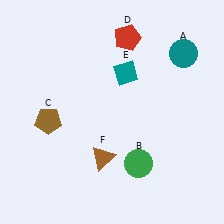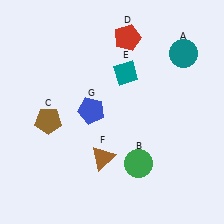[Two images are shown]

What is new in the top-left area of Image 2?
A blue pentagon (G) was added in the top-left area of Image 2.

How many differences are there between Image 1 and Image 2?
There is 1 difference between the two images.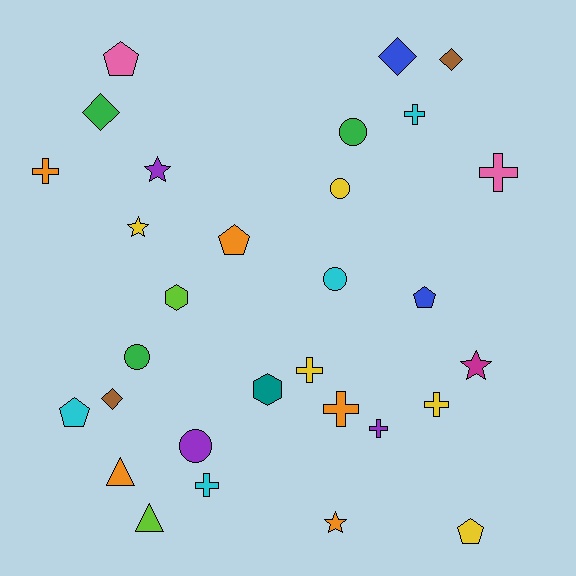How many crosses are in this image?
There are 8 crosses.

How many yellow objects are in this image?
There are 5 yellow objects.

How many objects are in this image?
There are 30 objects.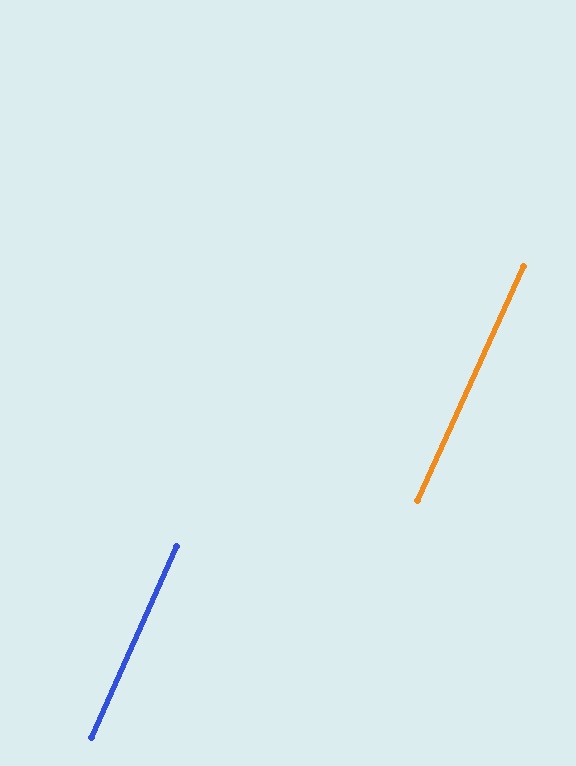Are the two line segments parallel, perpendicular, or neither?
Parallel — their directions differ by only 0.2°.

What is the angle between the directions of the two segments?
Approximately 0 degrees.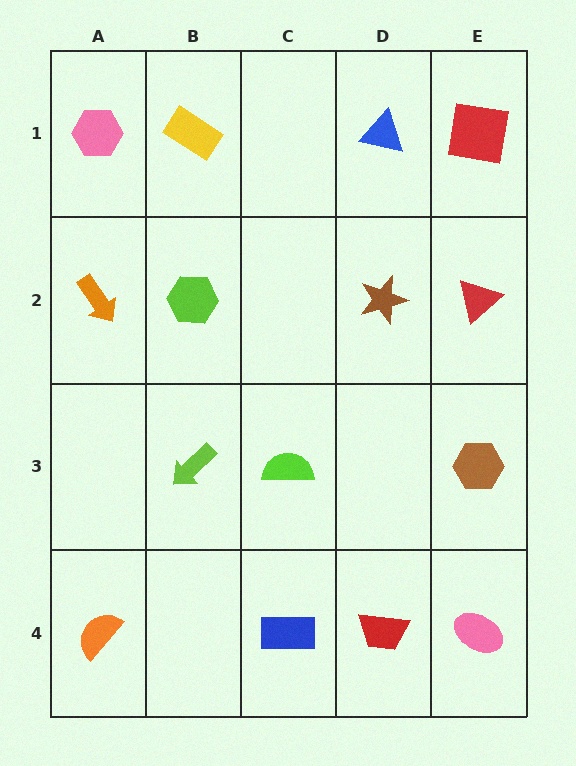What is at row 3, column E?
A brown hexagon.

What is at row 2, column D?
A brown star.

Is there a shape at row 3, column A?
No, that cell is empty.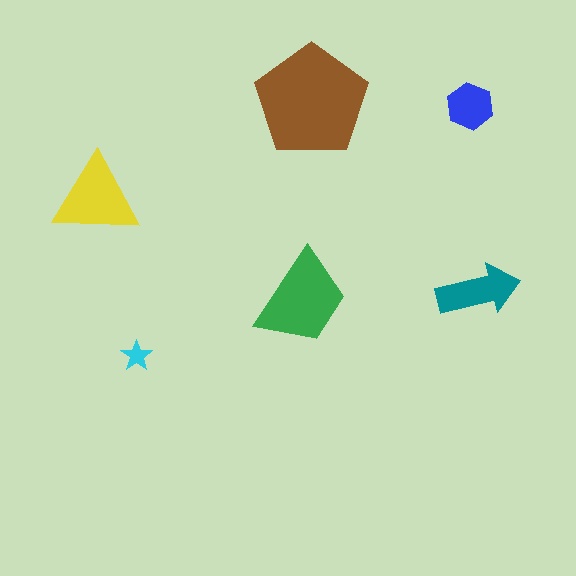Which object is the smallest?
The cyan star.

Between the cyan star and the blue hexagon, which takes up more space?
The blue hexagon.